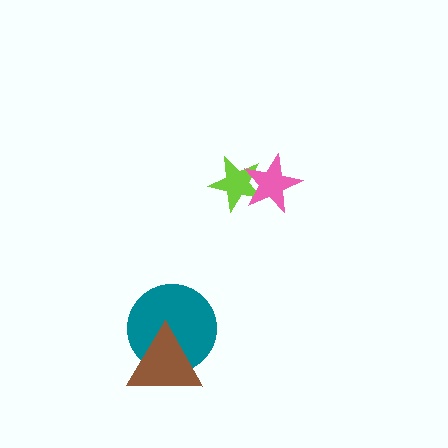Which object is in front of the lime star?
The pink star is in front of the lime star.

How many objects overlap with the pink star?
1 object overlaps with the pink star.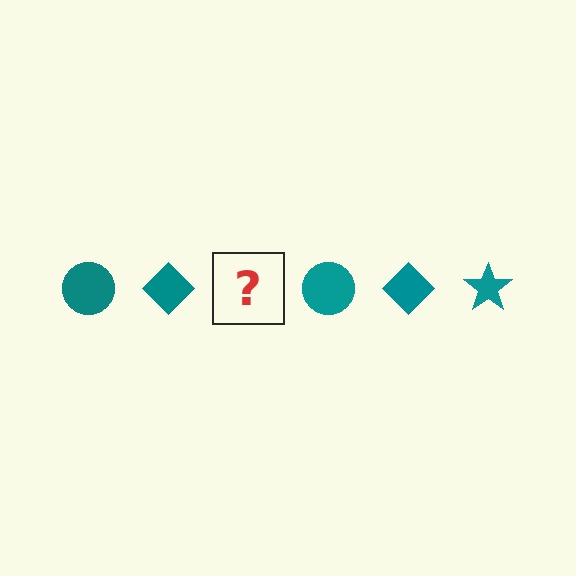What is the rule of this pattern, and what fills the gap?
The rule is that the pattern cycles through circle, diamond, star shapes in teal. The gap should be filled with a teal star.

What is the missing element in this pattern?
The missing element is a teal star.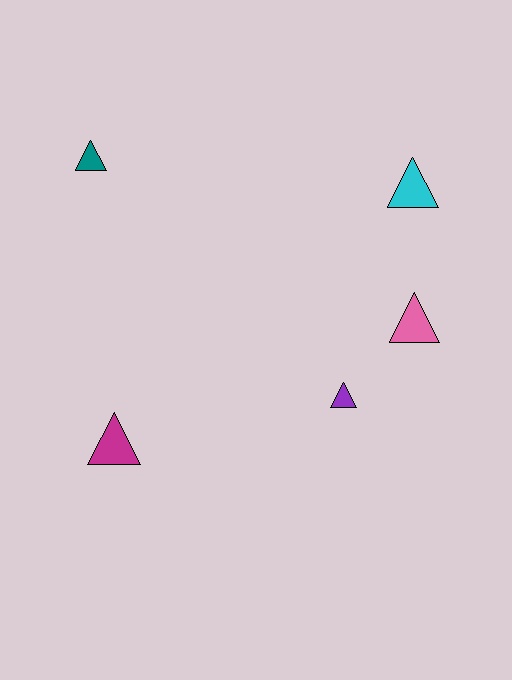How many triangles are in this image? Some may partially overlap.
There are 5 triangles.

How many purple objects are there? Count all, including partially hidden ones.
There is 1 purple object.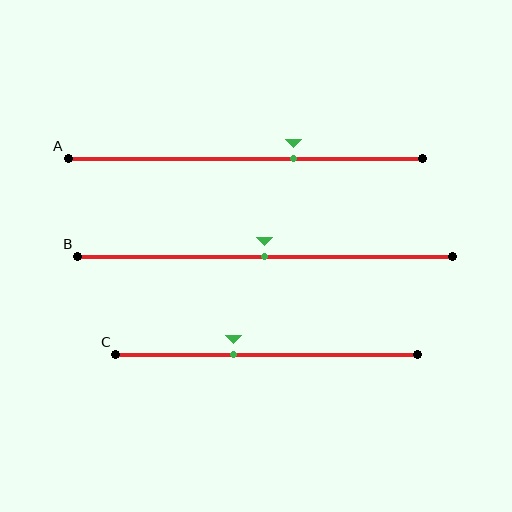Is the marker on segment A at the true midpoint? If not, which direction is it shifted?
No, the marker on segment A is shifted to the right by about 14% of the segment length.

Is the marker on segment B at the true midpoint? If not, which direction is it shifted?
Yes, the marker on segment B is at the true midpoint.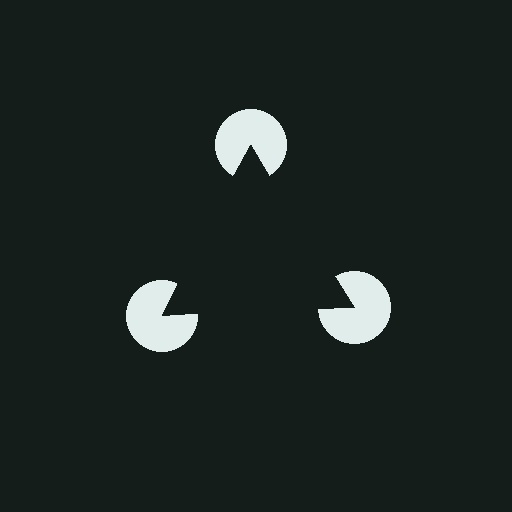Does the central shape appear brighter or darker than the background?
It typically appears slightly darker than the background, even though no actual brightness change is drawn.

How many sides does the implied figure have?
3 sides.